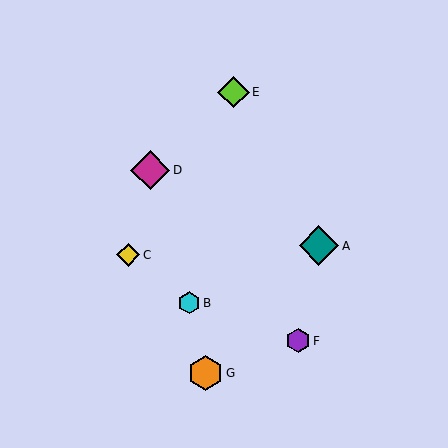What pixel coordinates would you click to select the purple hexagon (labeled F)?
Click at (298, 341) to select the purple hexagon F.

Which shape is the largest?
The teal diamond (labeled A) is the largest.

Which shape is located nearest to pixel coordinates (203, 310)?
The cyan hexagon (labeled B) at (189, 303) is nearest to that location.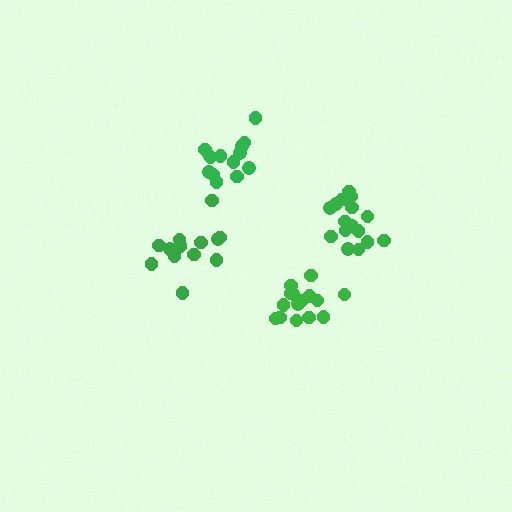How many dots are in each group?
Group 1: 15 dots, Group 2: 14 dots, Group 3: 16 dots, Group 4: 14 dots (59 total).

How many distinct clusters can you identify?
There are 4 distinct clusters.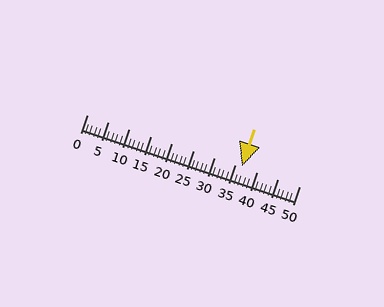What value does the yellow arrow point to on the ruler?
The yellow arrow points to approximately 37.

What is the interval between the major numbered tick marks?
The major tick marks are spaced 5 units apart.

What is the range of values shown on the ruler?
The ruler shows values from 0 to 50.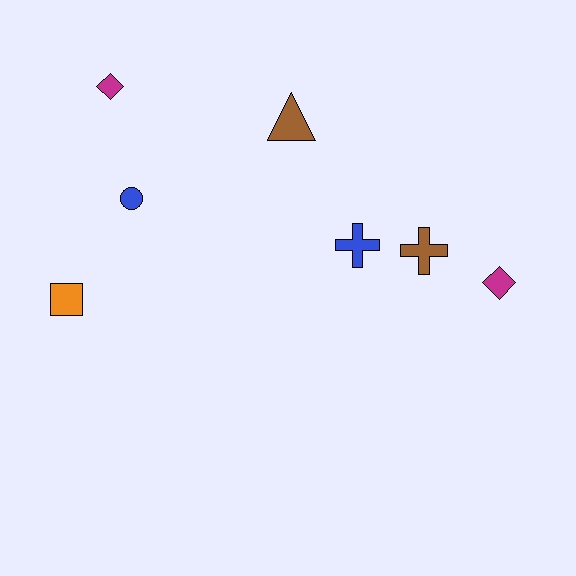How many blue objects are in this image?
There are 2 blue objects.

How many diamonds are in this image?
There are 2 diamonds.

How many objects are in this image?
There are 7 objects.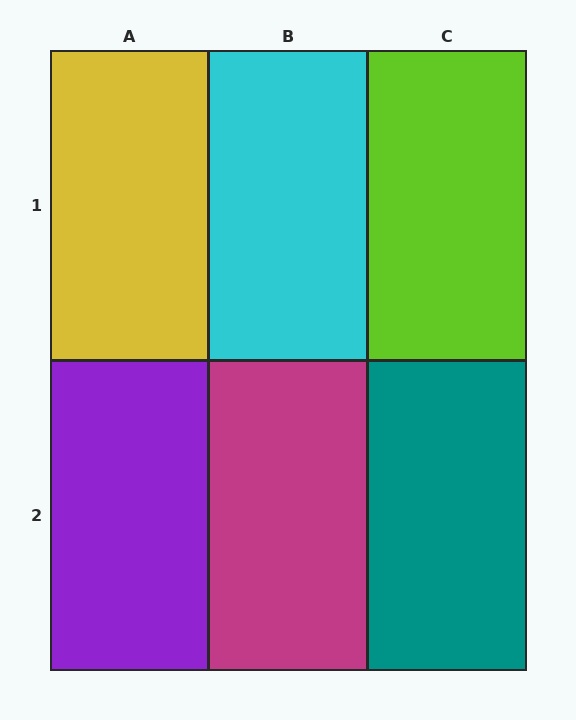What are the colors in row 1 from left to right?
Yellow, cyan, lime.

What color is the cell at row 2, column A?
Purple.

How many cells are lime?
1 cell is lime.